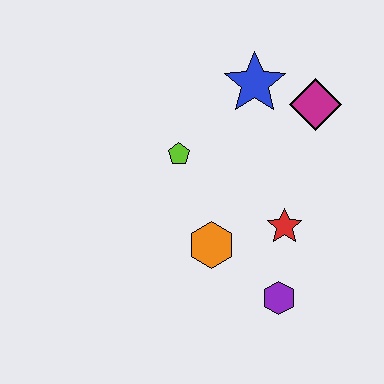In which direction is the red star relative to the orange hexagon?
The red star is to the right of the orange hexagon.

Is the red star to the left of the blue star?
No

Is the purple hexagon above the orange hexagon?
No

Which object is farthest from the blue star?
The purple hexagon is farthest from the blue star.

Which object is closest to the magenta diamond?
The blue star is closest to the magenta diamond.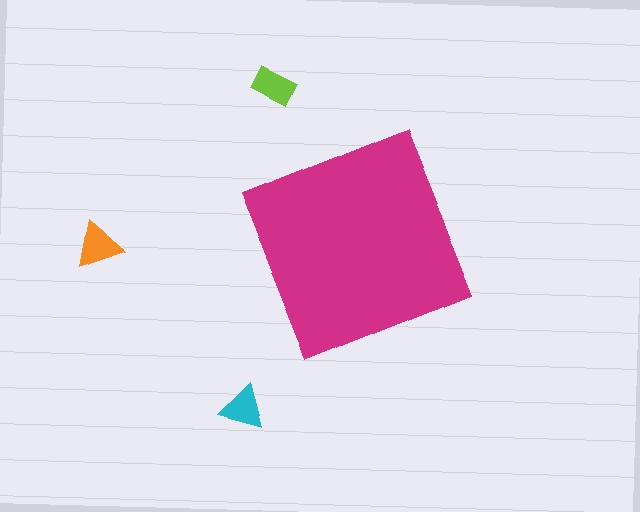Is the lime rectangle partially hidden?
No, the lime rectangle is fully visible.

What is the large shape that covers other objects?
A magenta square.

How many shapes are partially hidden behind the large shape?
0 shapes are partially hidden.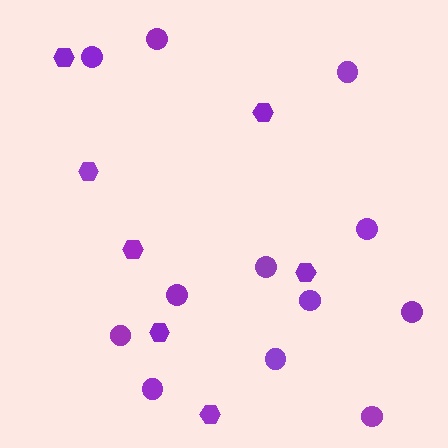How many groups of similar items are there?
There are 2 groups: one group of circles (12) and one group of hexagons (7).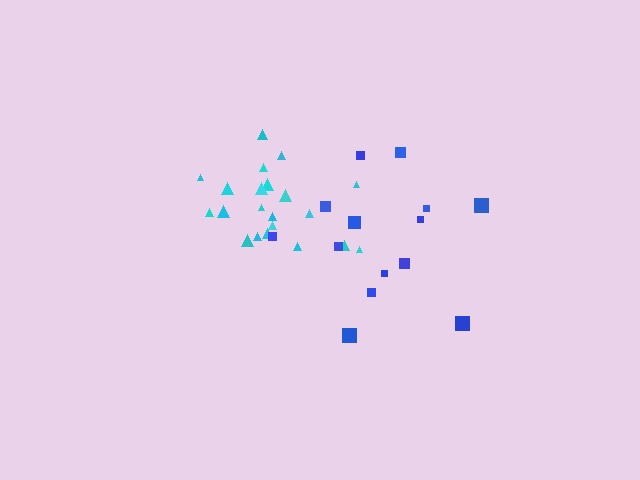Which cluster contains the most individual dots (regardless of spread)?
Cyan (21).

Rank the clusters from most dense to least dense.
cyan, blue.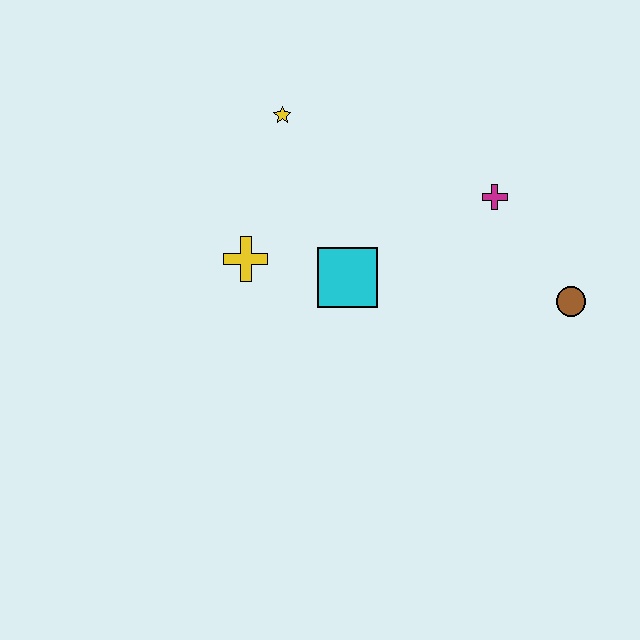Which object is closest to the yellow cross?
The cyan square is closest to the yellow cross.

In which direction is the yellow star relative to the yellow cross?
The yellow star is above the yellow cross.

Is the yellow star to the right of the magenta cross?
No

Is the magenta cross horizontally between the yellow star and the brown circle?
Yes